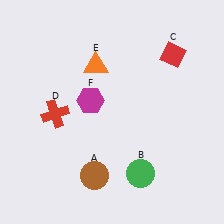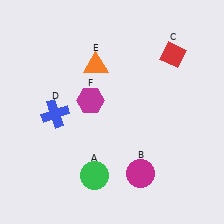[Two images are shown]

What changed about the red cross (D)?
In Image 1, D is red. In Image 2, it changed to blue.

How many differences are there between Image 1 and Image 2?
There are 3 differences between the two images.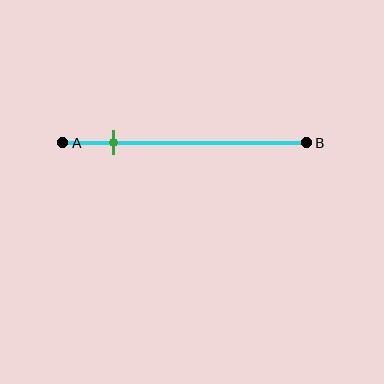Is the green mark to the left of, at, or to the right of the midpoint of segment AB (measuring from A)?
The green mark is to the left of the midpoint of segment AB.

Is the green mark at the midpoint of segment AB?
No, the mark is at about 20% from A, not at the 50% midpoint.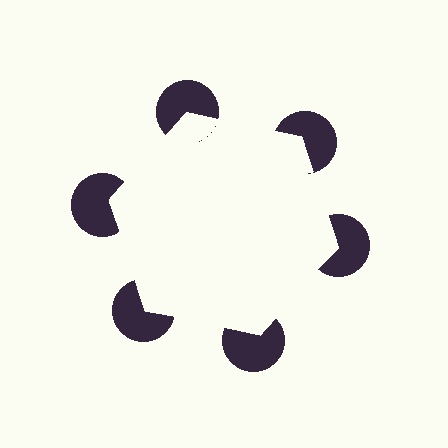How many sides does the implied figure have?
6 sides.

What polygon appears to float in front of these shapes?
An illusory hexagon — its edges are inferred from the aligned wedge cuts in the pac-man discs, not physically drawn.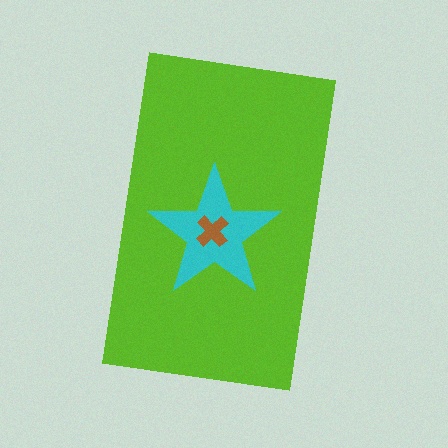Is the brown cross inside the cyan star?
Yes.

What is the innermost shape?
The brown cross.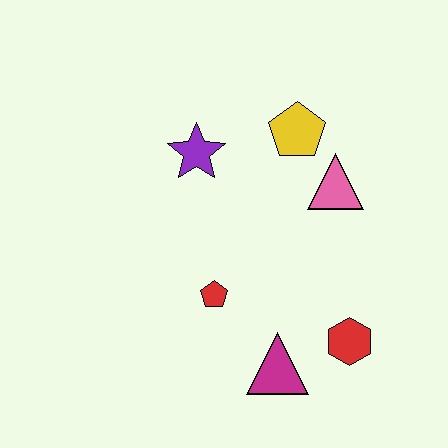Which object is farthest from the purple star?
The red hexagon is farthest from the purple star.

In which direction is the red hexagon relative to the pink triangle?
The red hexagon is below the pink triangle.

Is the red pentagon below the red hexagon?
No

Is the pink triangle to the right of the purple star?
Yes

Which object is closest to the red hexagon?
The magenta triangle is closest to the red hexagon.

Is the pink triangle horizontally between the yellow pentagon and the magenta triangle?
No